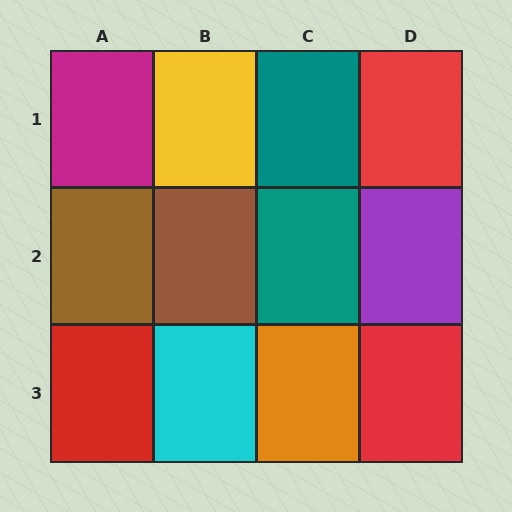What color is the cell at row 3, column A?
Red.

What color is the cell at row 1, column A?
Magenta.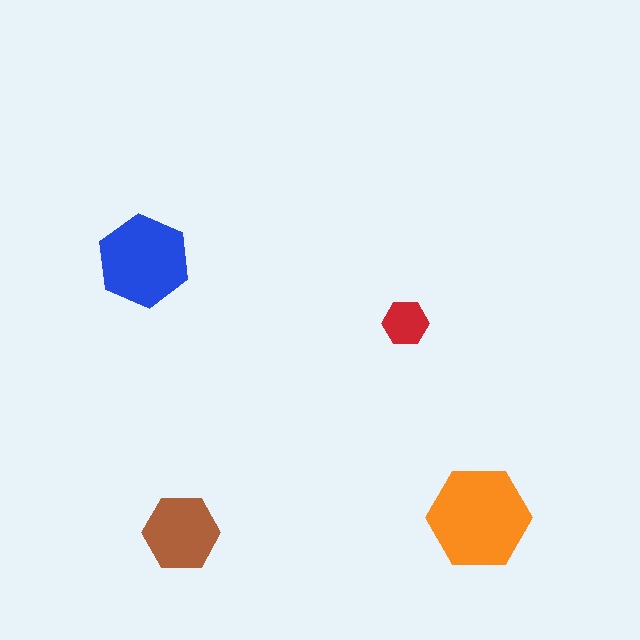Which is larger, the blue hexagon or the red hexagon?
The blue one.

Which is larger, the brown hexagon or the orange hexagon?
The orange one.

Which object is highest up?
The blue hexagon is topmost.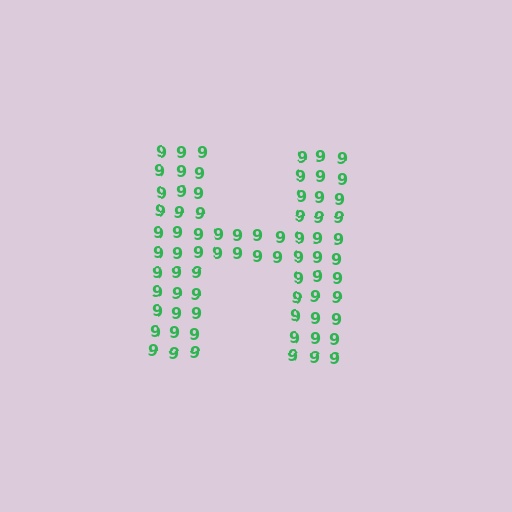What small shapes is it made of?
It is made of small digit 9's.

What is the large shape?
The large shape is the letter H.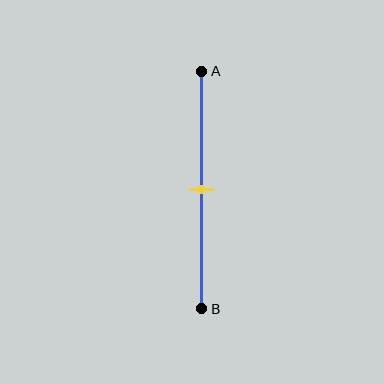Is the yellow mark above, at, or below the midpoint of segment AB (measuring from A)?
The yellow mark is approximately at the midpoint of segment AB.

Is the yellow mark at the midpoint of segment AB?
Yes, the mark is approximately at the midpoint.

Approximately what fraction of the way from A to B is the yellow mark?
The yellow mark is approximately 50% of the way from A to B.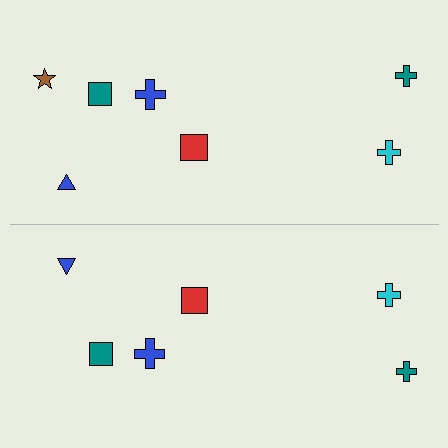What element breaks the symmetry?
A brown star is missing from the bottom side.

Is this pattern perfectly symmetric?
No, the pattern is not perfectly symmetric. A brown star is missing from the bottom side.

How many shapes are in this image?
There are 13 shapes in this image.